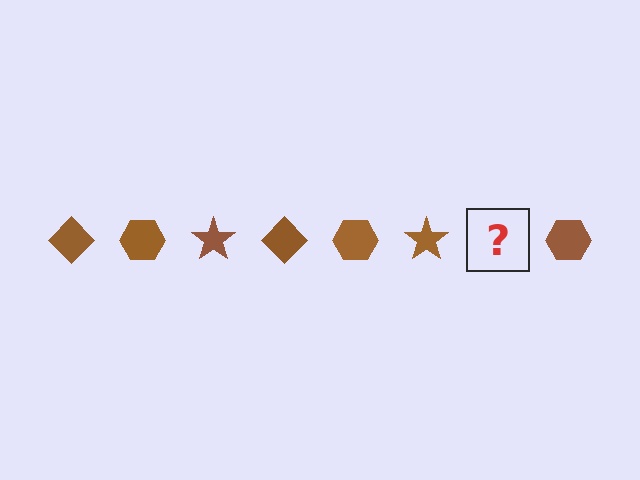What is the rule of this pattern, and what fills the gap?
The rule is that the pattern cycles through diamond, hexagon, star shapes in brown. The gap should be filled with a brown diamond.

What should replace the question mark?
The question mark should be replaced with a brown diamond.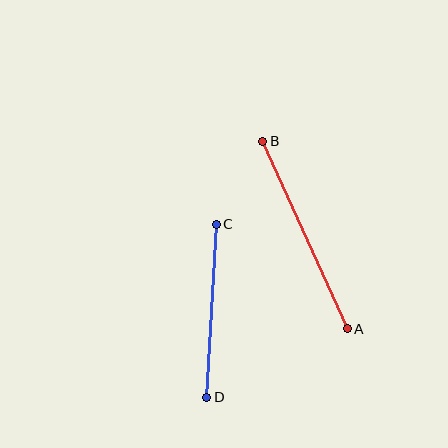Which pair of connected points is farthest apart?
Points A and B are farthest apart.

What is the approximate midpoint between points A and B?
The midpoint is at approximately (305, 235) pixels.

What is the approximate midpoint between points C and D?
The midpoint is at approximately (211, 311) pixels.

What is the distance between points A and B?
The distance is approximately 205 pixels.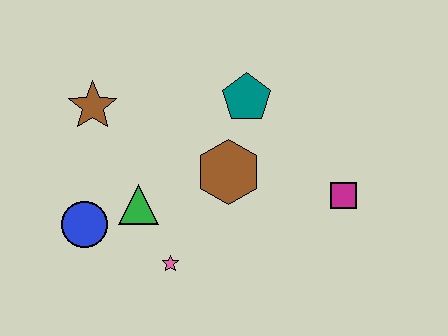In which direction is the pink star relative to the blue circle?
The pink star is to the right of the blue circle.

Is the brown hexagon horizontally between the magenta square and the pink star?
Yes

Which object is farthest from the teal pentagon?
The blue circle is farthest from the teal pentagon.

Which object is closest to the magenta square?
The brown hexagon is closest to the magenta square.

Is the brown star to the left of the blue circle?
No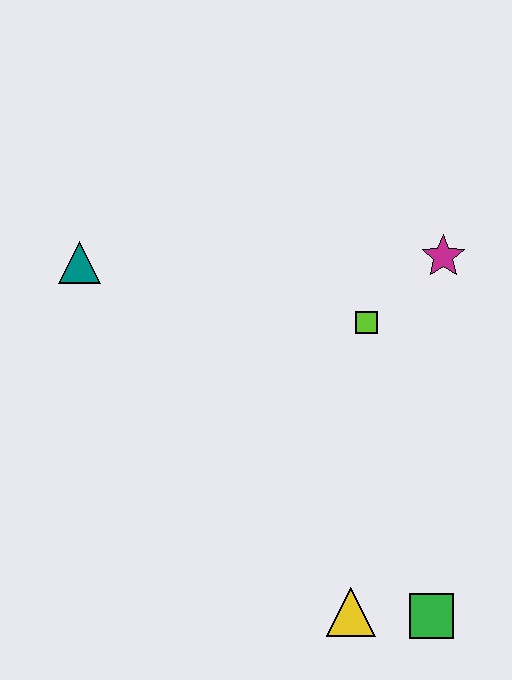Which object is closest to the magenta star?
The lime square is closest to the magenta star.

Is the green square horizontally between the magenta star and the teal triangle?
Yes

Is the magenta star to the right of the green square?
Yes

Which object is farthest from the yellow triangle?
The teal triangle is farthest from the yellow triangle.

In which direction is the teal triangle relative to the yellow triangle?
The teal triangle is above the yellow triangle.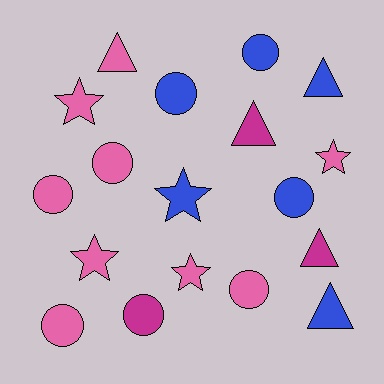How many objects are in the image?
There are 18 objects.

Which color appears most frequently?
Pink, with 9 objects.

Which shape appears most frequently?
Circle, with 8 objects.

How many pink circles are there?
There are 4 pink circles.